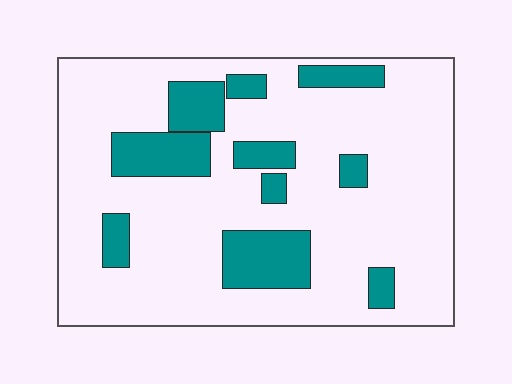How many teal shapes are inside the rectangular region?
10.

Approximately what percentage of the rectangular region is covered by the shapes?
Approximately 20%.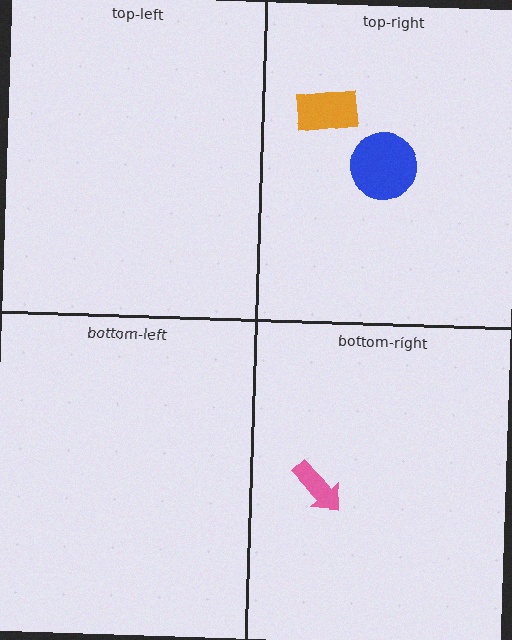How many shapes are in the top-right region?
2.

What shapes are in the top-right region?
The orange rectangle, the blue circle.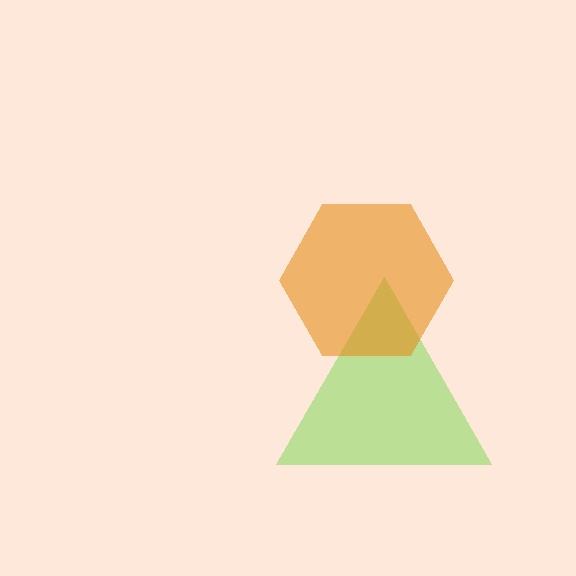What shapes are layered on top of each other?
The layered shapes are: a lime triangle, an orange hexagon.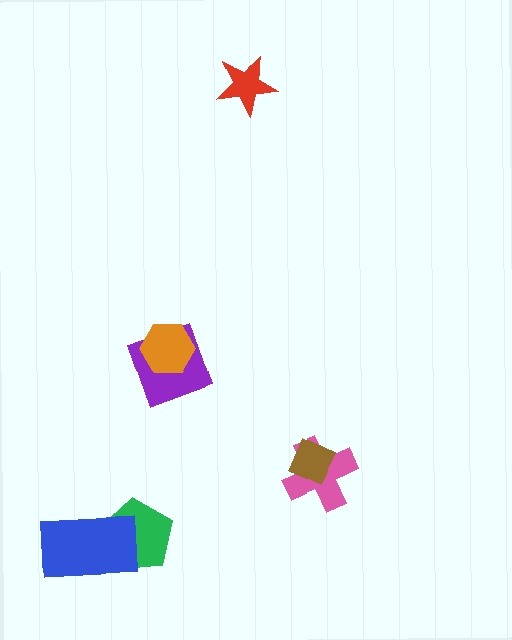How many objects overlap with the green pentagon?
1 object overlaps with the green pentagon.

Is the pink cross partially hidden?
Yes, it is partially covered by another shape.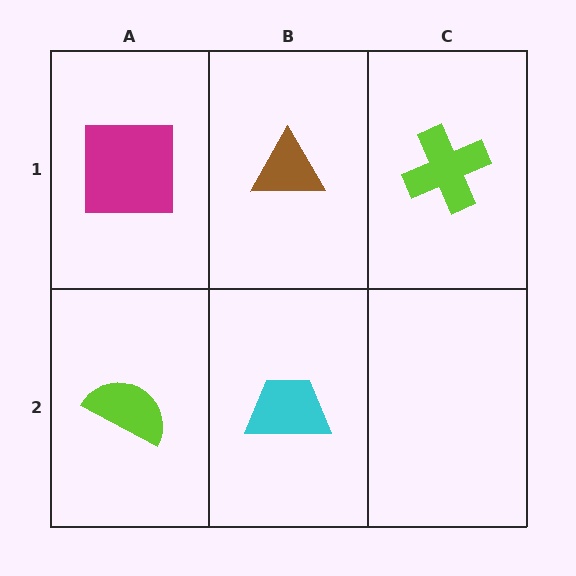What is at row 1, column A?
A magenta square.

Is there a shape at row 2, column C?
No, that cell is empty.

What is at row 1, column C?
A lime cross.